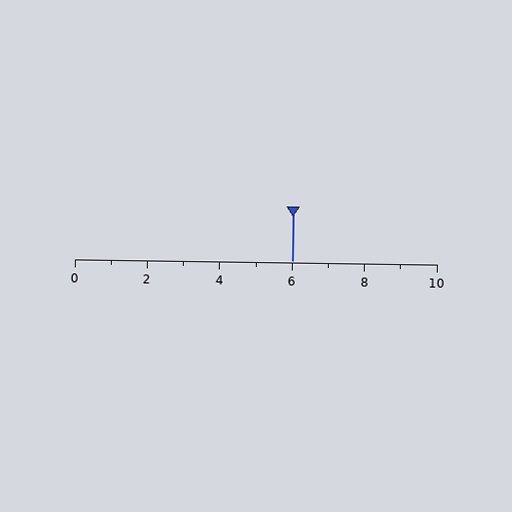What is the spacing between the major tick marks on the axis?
The major ticks are spaced 2 apart.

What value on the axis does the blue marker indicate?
The marker indicates approximately 6.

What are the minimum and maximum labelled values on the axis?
The axis runs from 0 to 10.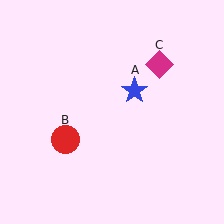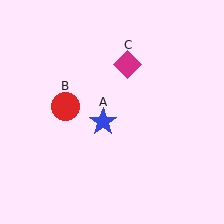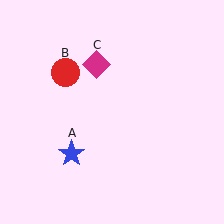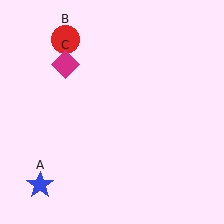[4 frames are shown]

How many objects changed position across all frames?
3 objects changed position: blue star (object A), red circle (object B), magenta diamond (object C).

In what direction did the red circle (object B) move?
The red circle (object B) moved up.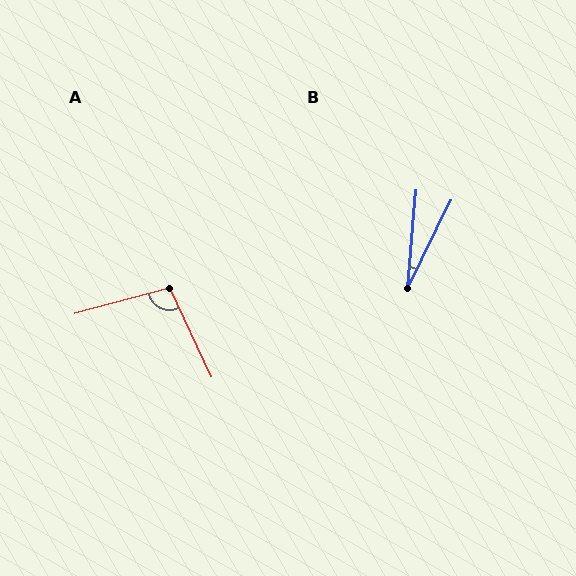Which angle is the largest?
A, at approximately 100 degrees.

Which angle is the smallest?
B, at approximately 22 degrees.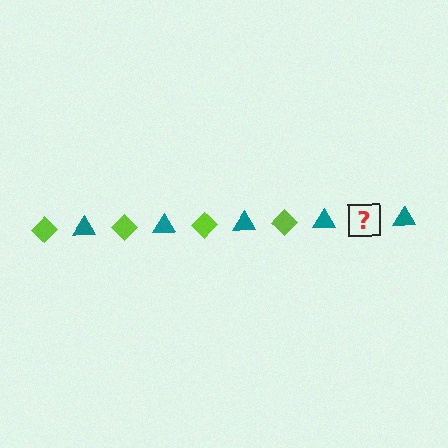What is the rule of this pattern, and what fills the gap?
The rule is that the pattern alternates between lime diamond and teal triangle. The gap should be filled with a lime diamond.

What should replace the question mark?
The question mark should be replaced with a lime diamond.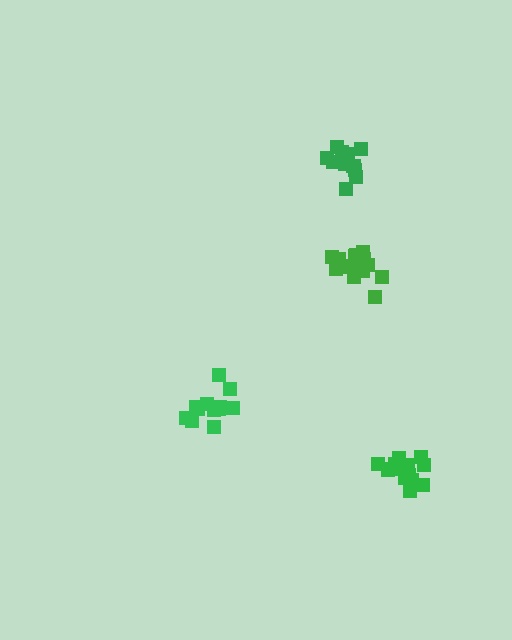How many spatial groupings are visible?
There are 4 spatial groupings.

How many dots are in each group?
Group 1: 14 dots, Group 2: 12 dots, Group 3: 12 dots, Group 4: 15 dots (53 total).